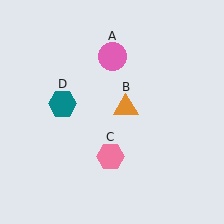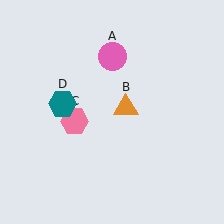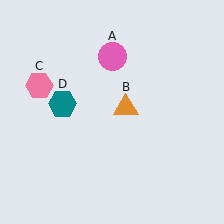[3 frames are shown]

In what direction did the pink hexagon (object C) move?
The pink hexagon (object C) moved up and to the left.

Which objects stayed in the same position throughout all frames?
Pink circle (object A) and orange triangle (object B) and teal hexagon (object D) remained stationary.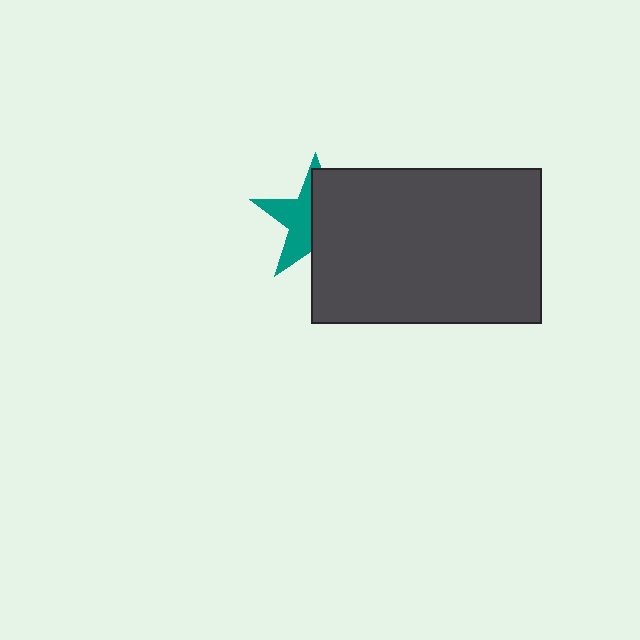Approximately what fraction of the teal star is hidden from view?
Roughly 54% of the teal star is hidden behind the dark gray rectangle.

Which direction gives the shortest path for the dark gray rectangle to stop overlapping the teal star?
Moving right gives the shortest separation.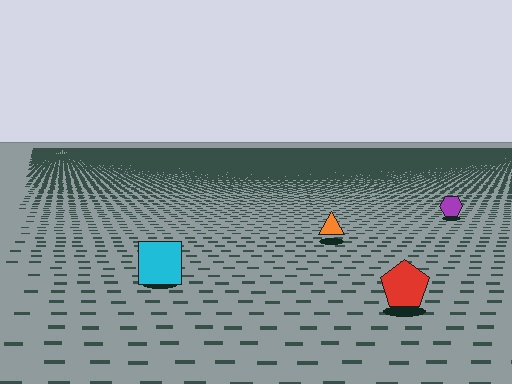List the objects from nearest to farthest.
From nearest to farthest: the red pentagon, the cyan square, the orange triangle, the purple hexagon.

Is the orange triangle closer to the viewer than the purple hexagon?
Yes. The orange triangle is closer — you can tell from the texture gradient: the ground texture is coarser near it.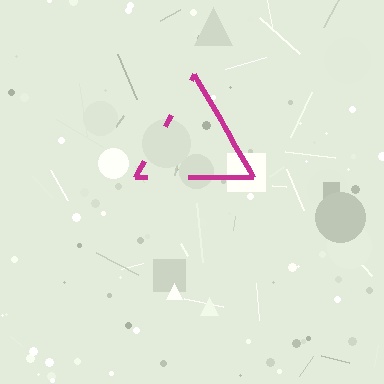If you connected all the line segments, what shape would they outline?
They would outline a triangle.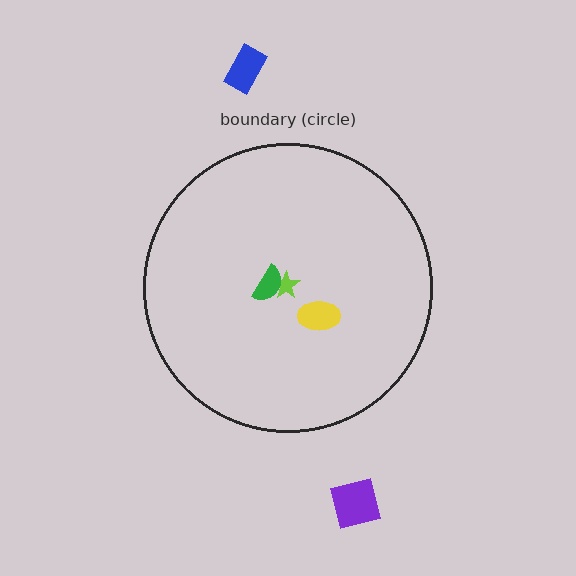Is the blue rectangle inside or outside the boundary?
Outside.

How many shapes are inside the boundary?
3 inside, 2 outside.